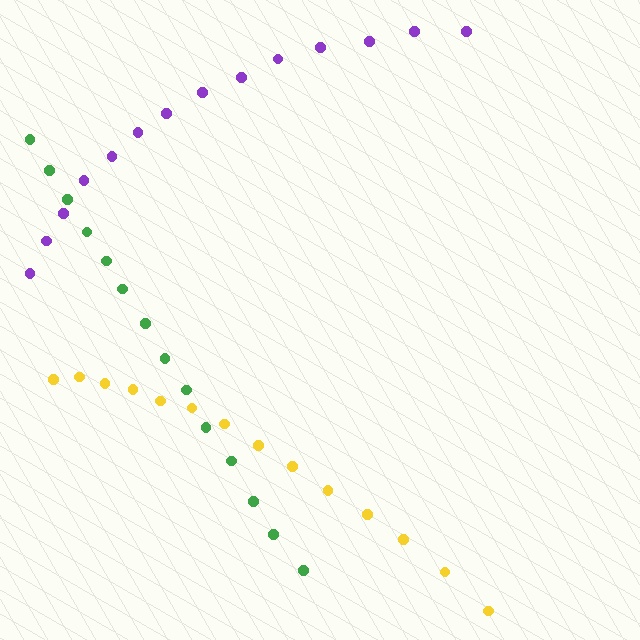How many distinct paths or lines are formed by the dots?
There are 3 distinct paths.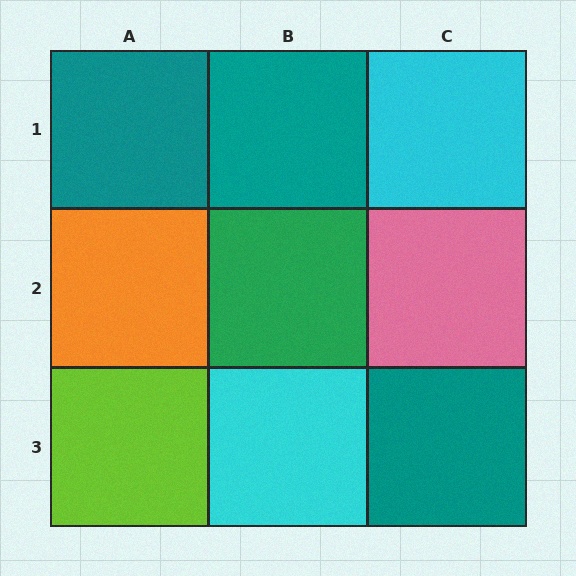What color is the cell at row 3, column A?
Lime.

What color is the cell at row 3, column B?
Cyan.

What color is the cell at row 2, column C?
Pink.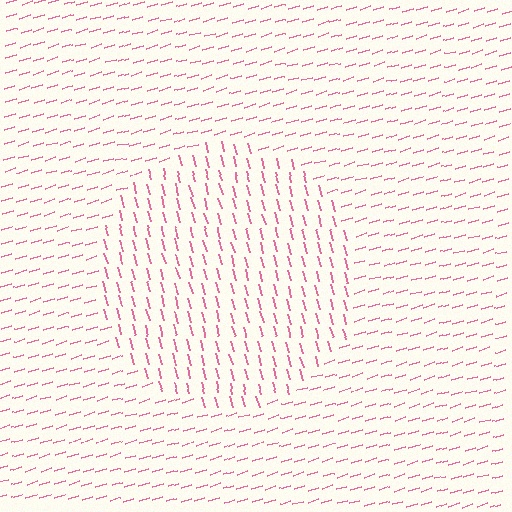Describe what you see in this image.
The image is filled with small pink line segments. A circle region in the image has lines oriented differently from the surrounding lines, creating a visible texture boundary.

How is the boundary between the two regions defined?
The boundary is defined purely by a change in line orientation (approximately 89 degrees difference). All lines are the same color and thickness.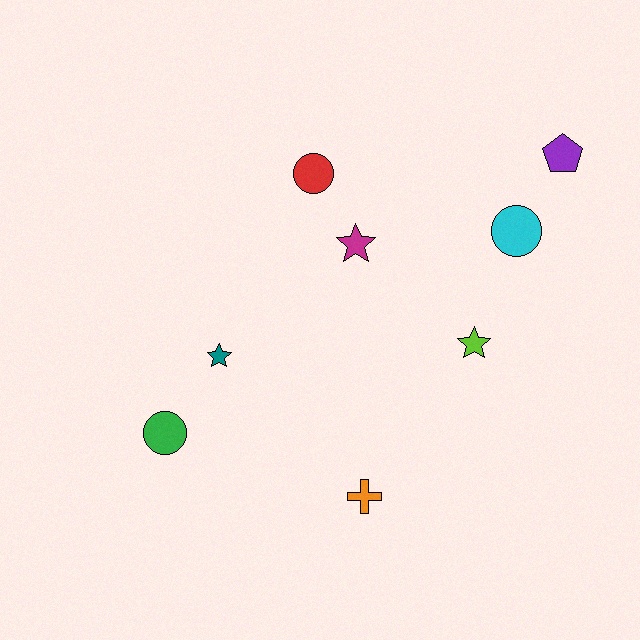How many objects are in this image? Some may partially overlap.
There are 8 objects.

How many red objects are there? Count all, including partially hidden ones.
There is 1 red object.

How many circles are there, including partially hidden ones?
There are 3 circles.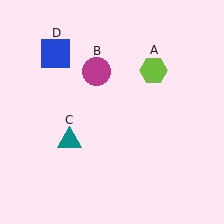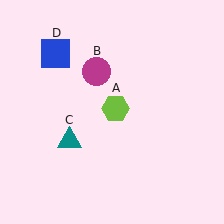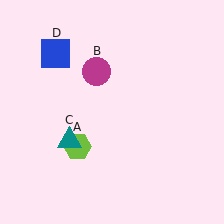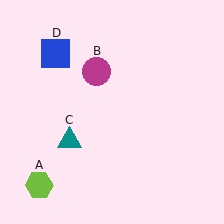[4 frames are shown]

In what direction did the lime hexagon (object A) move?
The lime hexagon (object A) moved down and to the left.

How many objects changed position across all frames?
1 object changed position: lime hexagon (object A).